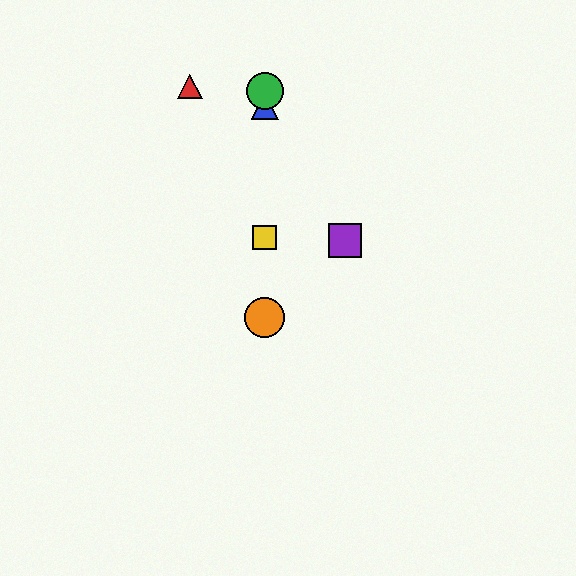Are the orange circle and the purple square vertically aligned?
No, the orange circle is at x≈265 and the purple square is at x≈345.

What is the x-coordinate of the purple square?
The purple square is at x≈345.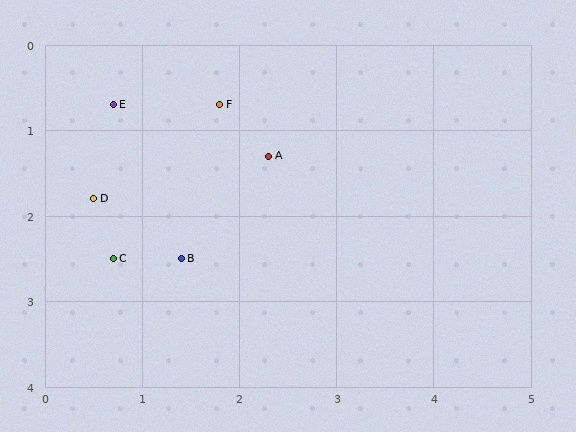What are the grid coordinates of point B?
Point B is at approximately (1.4, 2.5).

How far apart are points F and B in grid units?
Points F and B are about 1.8 grid units apart.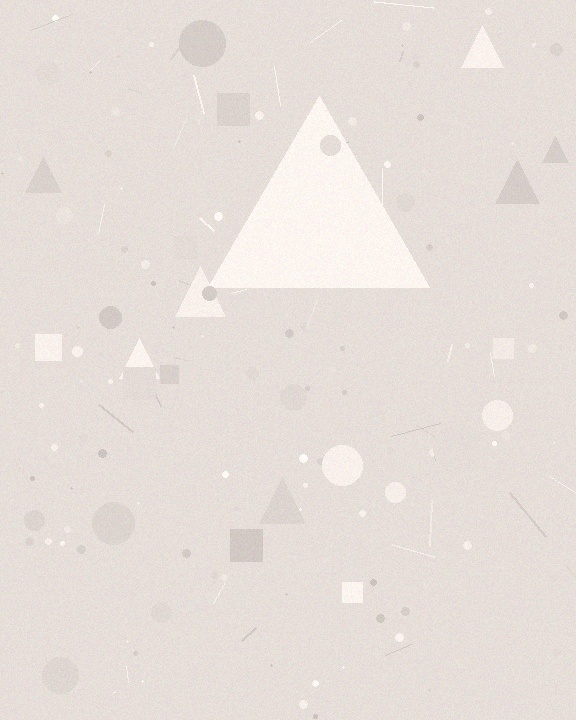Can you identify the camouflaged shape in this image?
The camouflaged shape is a triangle.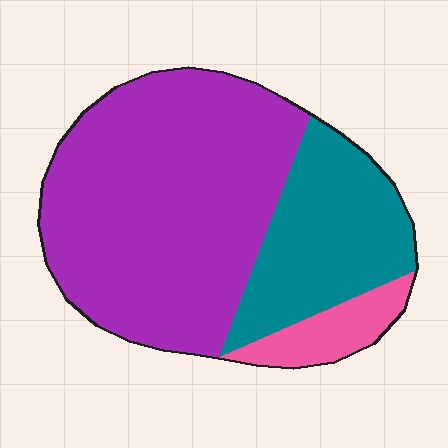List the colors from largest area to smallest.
From largest to smallest: purple, teal, pink.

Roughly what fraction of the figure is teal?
Teal covers roughly 25% of the figure.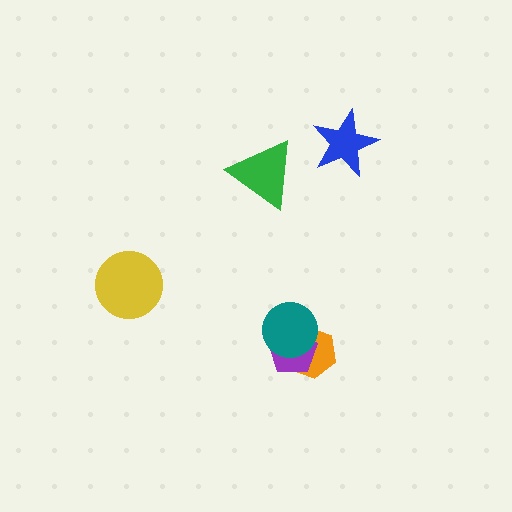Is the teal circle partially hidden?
No, no other shape covers it.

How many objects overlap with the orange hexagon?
2 objects overlap with the orange hexagon.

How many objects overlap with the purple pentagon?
2 objects overlap with the purple pentagon.